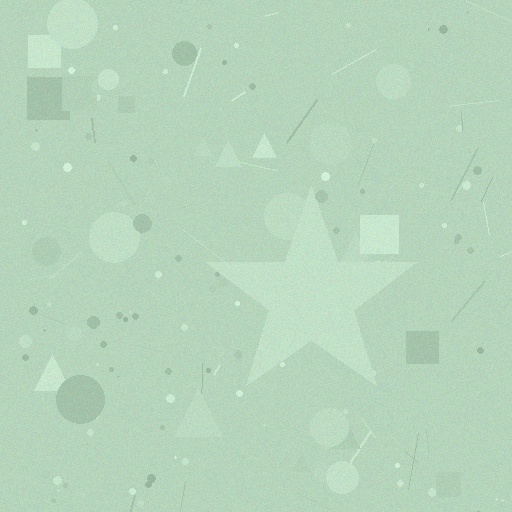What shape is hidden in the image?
A star is hidden in the image.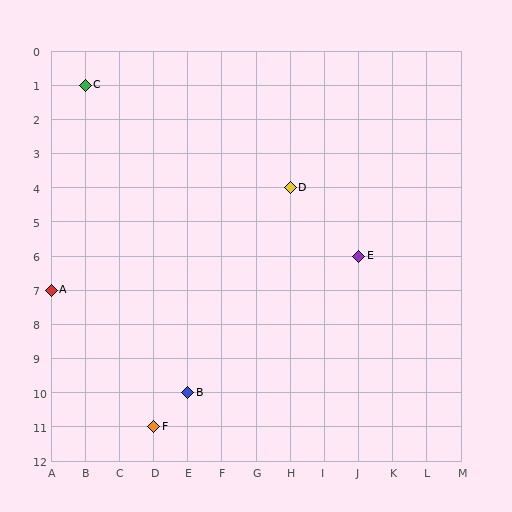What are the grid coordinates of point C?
Point C is at grid coordinates (B, 1).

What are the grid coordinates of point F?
Point F is at grid coordinates (D, 11).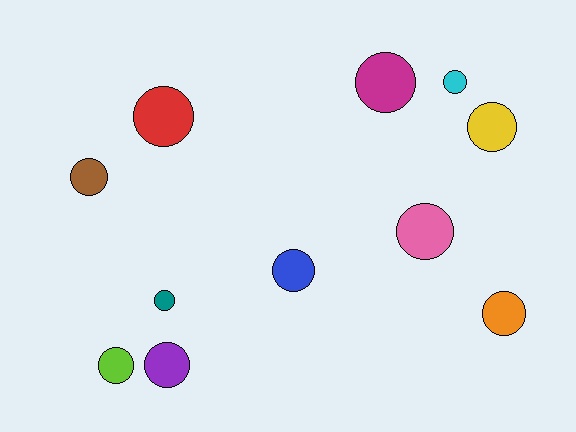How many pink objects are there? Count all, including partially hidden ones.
There is 1 pink object.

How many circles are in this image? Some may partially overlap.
There are 11 circles.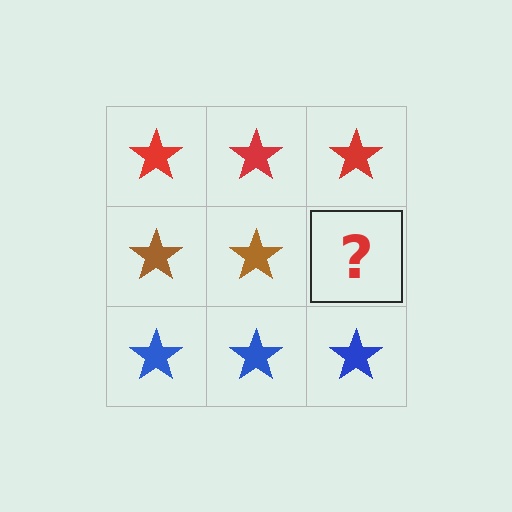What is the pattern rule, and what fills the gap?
The rule is that each row has a consistent color. The gap should be filled with a brown star.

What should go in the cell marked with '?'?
The missing cell should contain a brown star.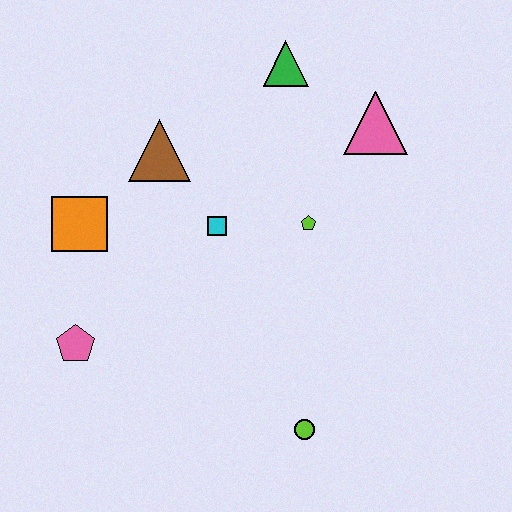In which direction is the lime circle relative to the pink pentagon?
The lime circle is to the right of the pink pentagon.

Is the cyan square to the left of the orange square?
No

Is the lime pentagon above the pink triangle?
No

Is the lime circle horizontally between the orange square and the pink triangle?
Yes